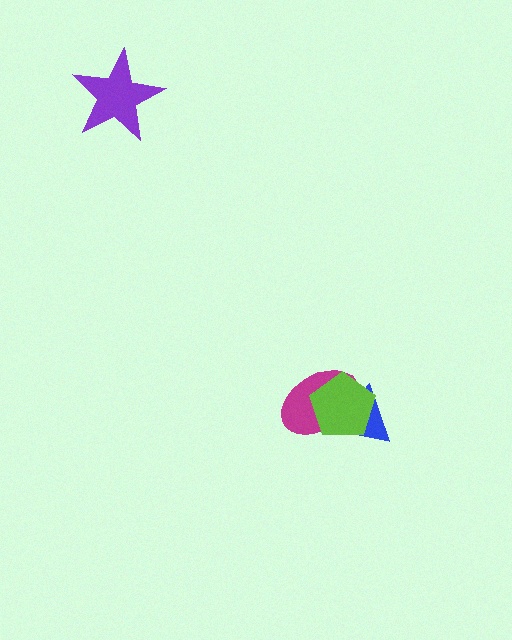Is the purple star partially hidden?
No, no other shape covers it.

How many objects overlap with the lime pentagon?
2 objects overlap with the lime pentagon.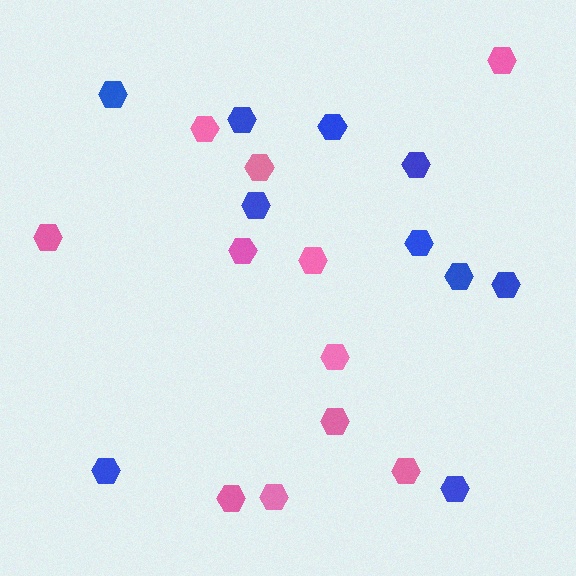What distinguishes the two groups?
There are 2 groups: one group of pink hexagons (11) and one group of blue hexagons (10).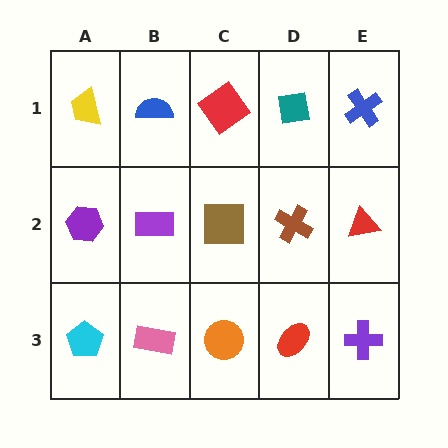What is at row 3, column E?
A purple cross.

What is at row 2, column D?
A brown cross.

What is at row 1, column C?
A red diamond.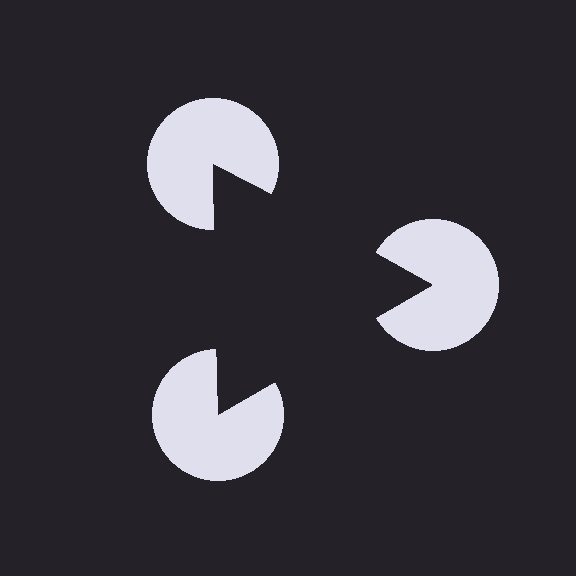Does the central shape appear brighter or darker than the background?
It typically appears slightly darker than the background, even though no actual brightness change is drawn.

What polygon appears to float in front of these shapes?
An illusory triangle — its edges are inferred from the aligned wedge cuts in the pac-man discs, not physically drawn.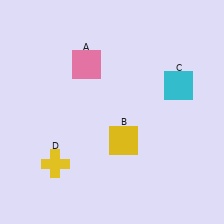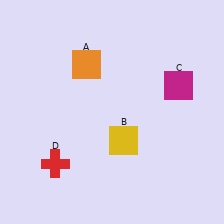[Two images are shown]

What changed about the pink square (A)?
In Image 1, A is pink. In Image 2, it changed to orange.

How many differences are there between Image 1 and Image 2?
There are 3 differences between the two images.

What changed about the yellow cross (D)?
In Image 1, D is yellow. In Image 2, it changed to red.